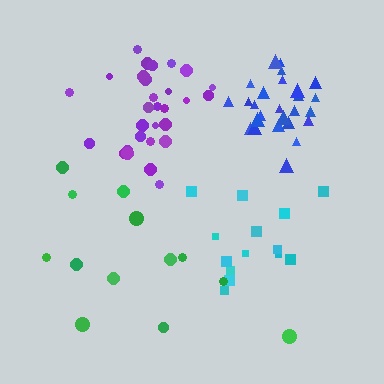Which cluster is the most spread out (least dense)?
Green.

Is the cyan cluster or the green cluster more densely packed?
Cyan.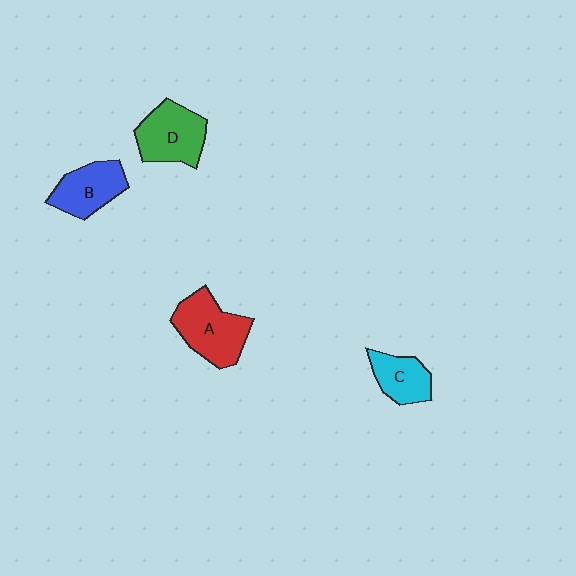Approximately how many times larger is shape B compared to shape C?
Approximately 1.3 times.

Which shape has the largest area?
Shape A (red).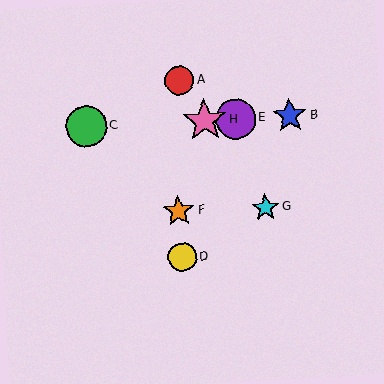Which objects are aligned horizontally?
Objects B, C, E, H are aligned horizontally.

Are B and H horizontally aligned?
Yes, both are at y≈116.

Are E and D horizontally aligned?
No, E is at y≈119 and D is at y≈257.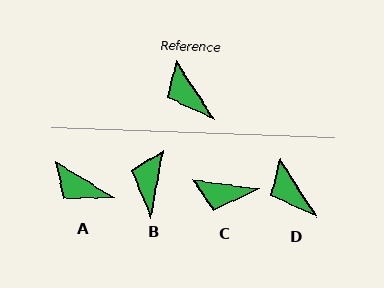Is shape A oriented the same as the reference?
No, it is off by about 26 degrees.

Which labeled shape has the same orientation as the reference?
D.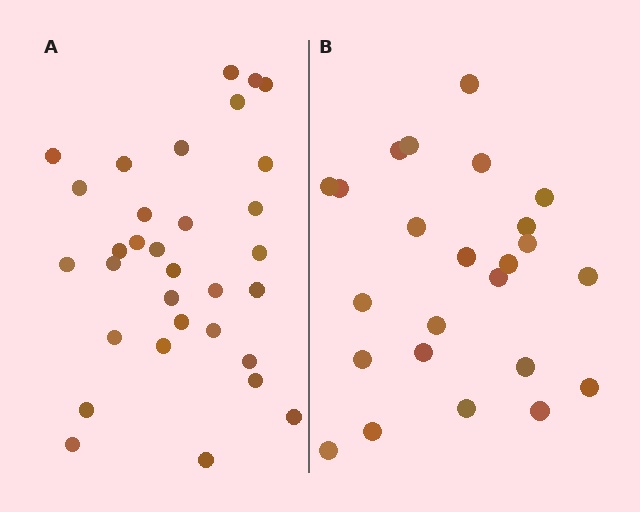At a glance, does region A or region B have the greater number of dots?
Region A (the left region) has more dots.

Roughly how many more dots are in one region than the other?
Region A has roughly 8 or so more dots than region B.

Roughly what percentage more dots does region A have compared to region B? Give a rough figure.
About 35% more.